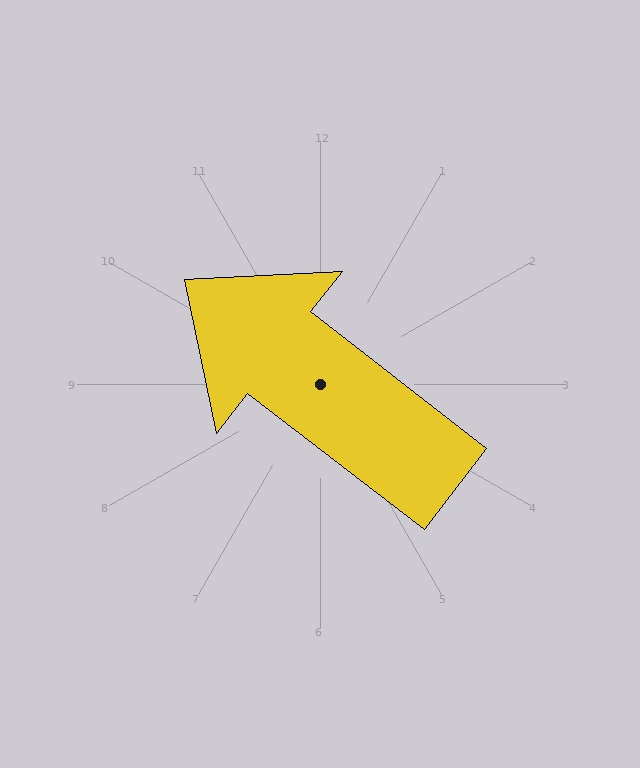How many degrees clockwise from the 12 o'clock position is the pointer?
Approximately 308 degrees.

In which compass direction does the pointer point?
Northwest.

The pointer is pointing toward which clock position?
Roughly 10 o'clock.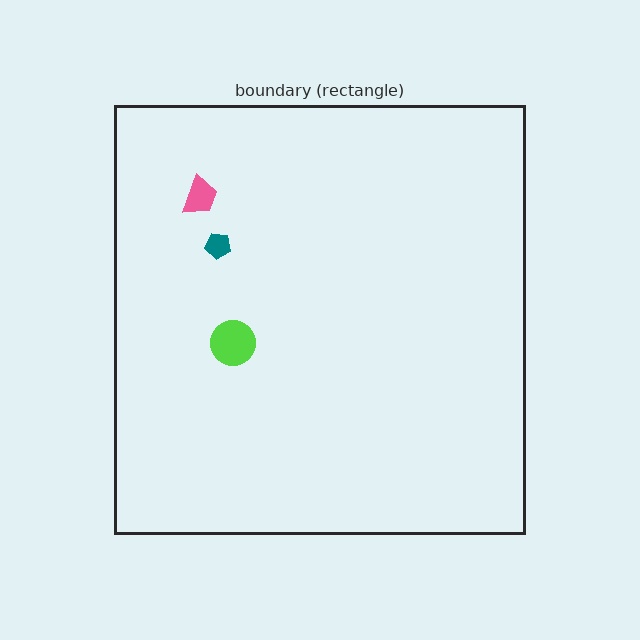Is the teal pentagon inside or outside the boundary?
Inside.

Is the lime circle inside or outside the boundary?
Inside.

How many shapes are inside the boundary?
3 inside, 0 outside.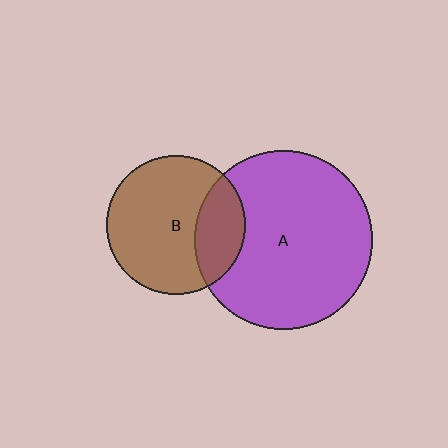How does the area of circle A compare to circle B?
Approximately 1.6 times.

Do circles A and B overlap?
Yes.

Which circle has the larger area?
Circle A (purple).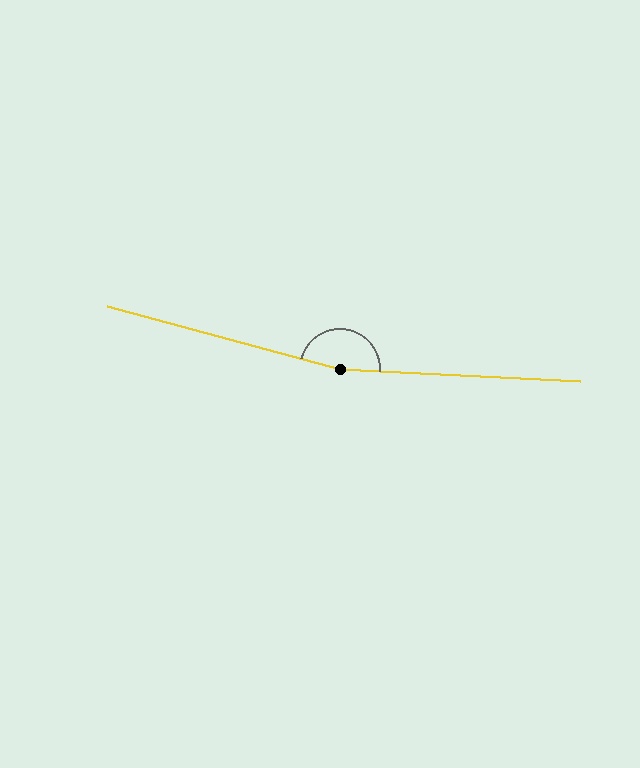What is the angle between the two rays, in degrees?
Approximately 168 degrees.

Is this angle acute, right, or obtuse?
It is obtuse.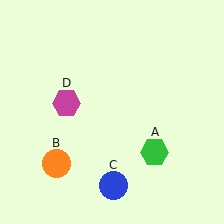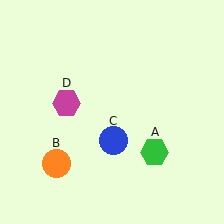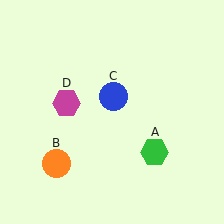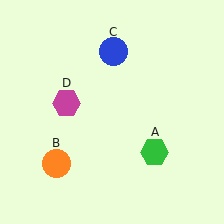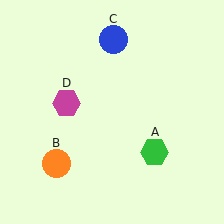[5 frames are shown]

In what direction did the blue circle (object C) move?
The blue circle (object C) moved up.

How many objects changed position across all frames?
1 object changed position: blue circle (object C).